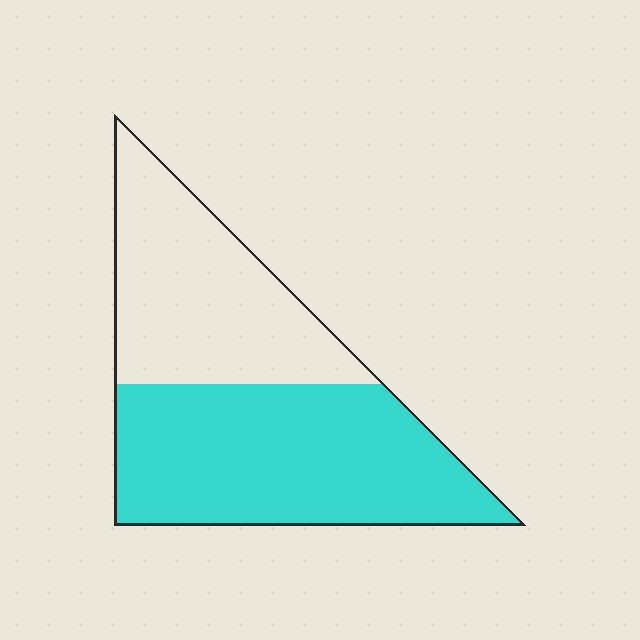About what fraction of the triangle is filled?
About three fifths (3/5).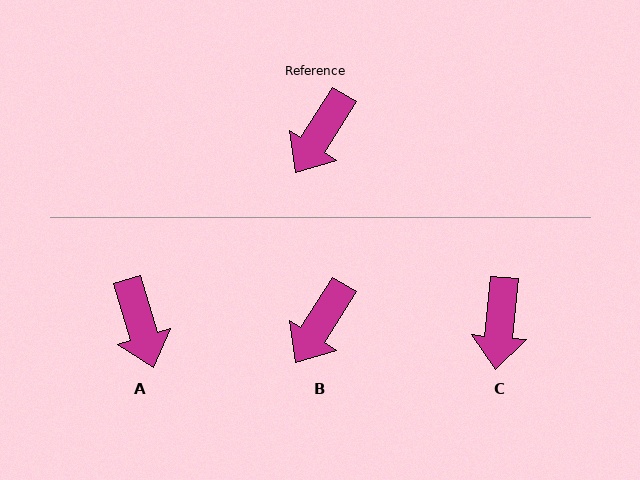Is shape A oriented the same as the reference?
No, it is off by about 49 degrees.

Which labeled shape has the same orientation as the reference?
B.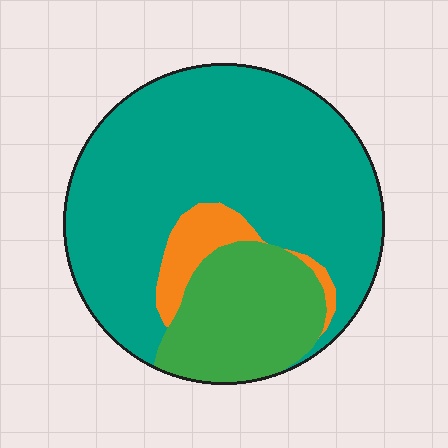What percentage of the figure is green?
Green covers roughly 20% of the figure.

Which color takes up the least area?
Orange, at roughly 10%.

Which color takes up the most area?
Teal, at roughly 70%.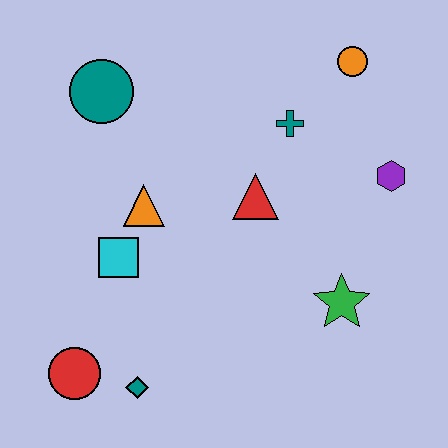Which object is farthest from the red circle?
The orange circle is farthest from the red circle.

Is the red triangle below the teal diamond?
No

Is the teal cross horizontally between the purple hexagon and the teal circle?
Yes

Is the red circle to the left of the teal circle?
Yes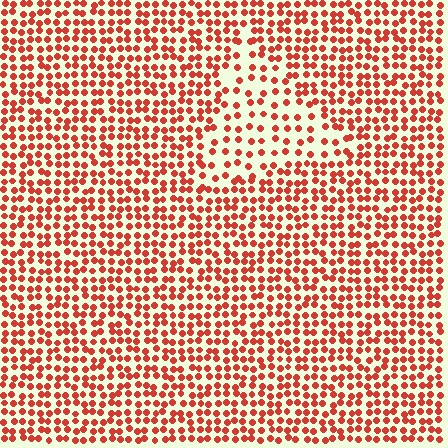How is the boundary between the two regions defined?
The boundary is defined by a change in element density (approximately 1.9x ratio). All elements are the same color, size, and shape.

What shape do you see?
I see a triangle.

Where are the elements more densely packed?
The elements are more densely packed outside the triangle boundary.